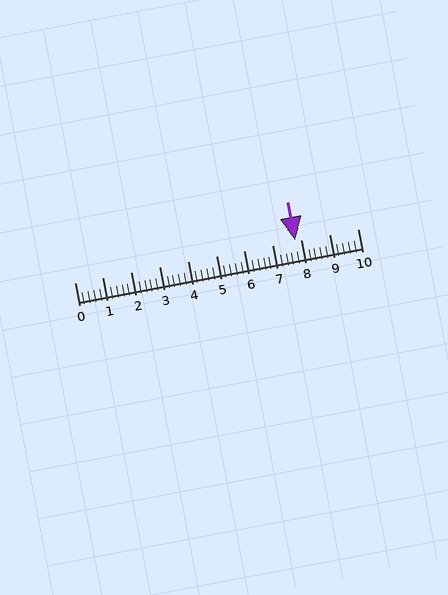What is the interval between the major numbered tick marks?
The major tick marks are spaced 1 units apart.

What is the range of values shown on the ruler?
The ruler shows values from 0 to 10.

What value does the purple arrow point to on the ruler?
The purple arrow points to approximately 7.8.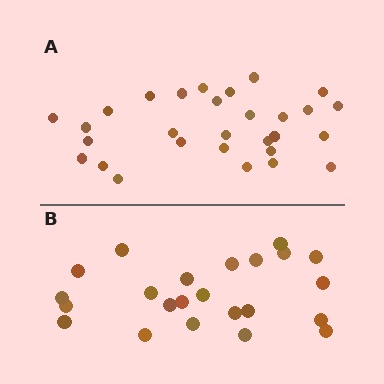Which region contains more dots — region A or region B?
Region A (the top region) has more dots.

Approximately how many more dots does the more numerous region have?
Region A has about 6 more dots than region B.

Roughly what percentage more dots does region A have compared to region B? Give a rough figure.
About 25% more.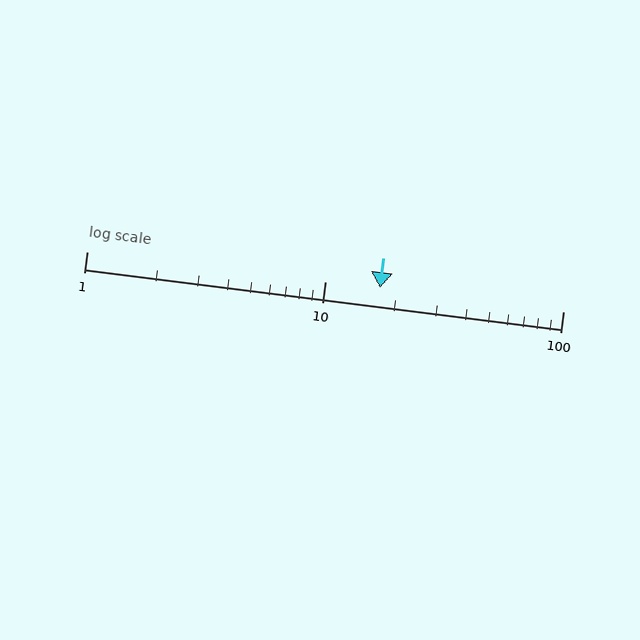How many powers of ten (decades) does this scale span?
The scale spans 2 decades, from 1 to 100.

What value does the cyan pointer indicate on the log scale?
The pointer indicates approximately 17.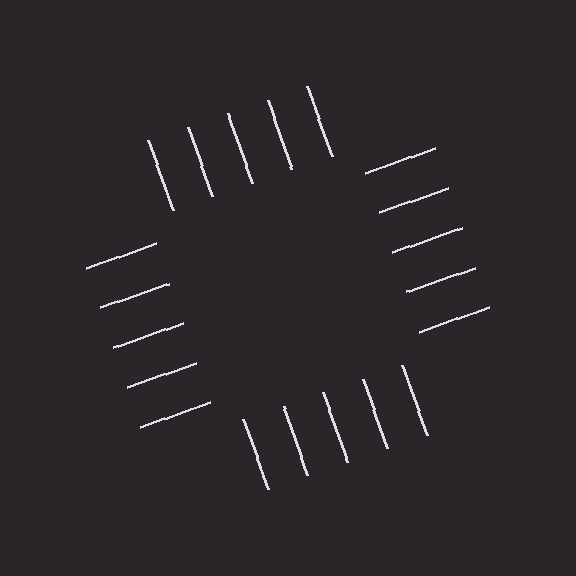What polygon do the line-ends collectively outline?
An illusory square — the line segments terminate on its edges but no continuous stroke is drawn.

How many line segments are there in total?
20 — 5 along each of the 4 edges.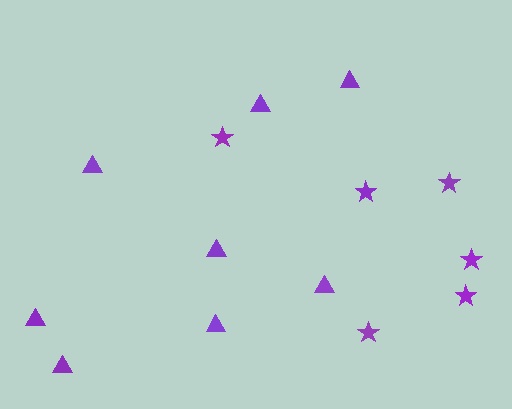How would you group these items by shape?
There are 2 groups: one group of stars (6) and one group of triangles (8).